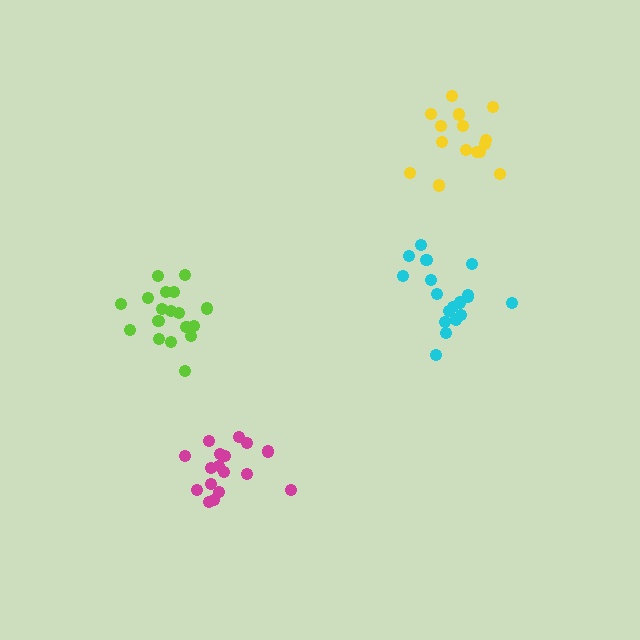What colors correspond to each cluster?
The clusters are colored: cyan, lime, yellow, magenta.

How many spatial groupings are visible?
There are 4 spatial groupings.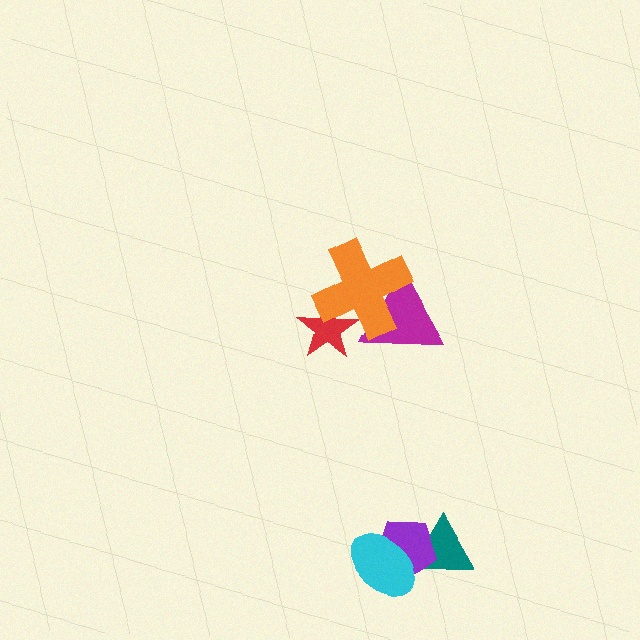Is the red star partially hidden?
Yes, it is partially covered by another shape.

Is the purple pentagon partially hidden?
Yes, it is partially covered by another shape.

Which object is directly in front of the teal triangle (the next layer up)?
The purple pentagon is directly in front of the teal triangle.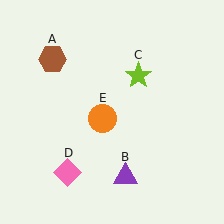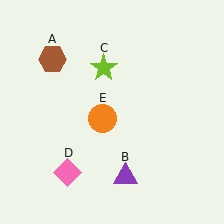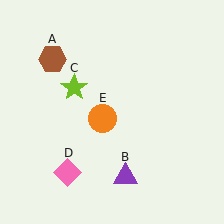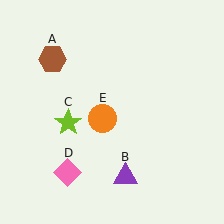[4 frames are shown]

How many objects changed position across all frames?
1 object changed position: lime star (object C).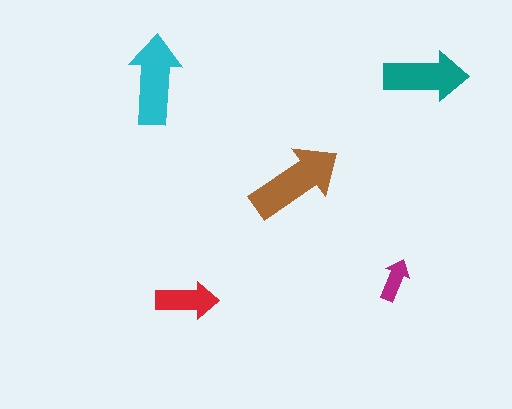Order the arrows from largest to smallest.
the brown one, the cyan one, the teal one, the red one, the magenta one.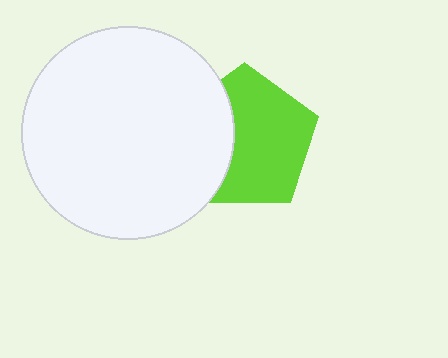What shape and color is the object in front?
The object in front is a white circle.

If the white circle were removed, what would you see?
You would see the complete lime pentagon.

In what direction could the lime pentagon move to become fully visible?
The lime pentagon could move right. That would shift it out from behind the white circle entirely.